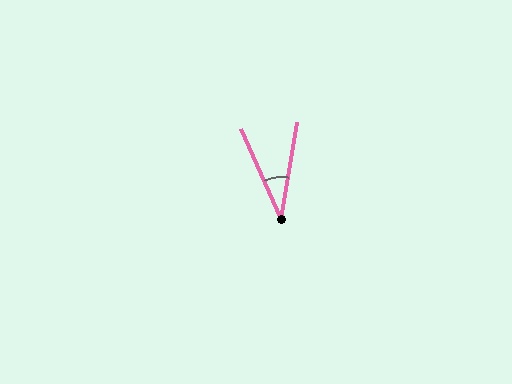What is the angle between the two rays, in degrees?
Approximately 33 degrees.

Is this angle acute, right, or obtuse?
It is acute.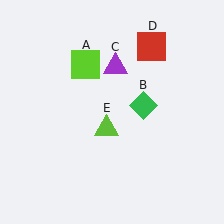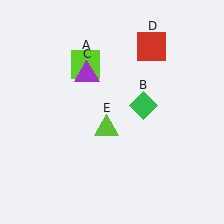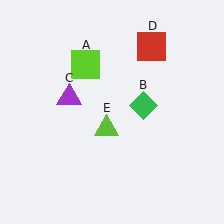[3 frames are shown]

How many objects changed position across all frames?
1 object changed position: purple triangle (object C).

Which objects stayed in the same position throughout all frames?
Lime square (object A) and green diamond (object B) and red square (object D) and lime triangle (object E) remained stationary.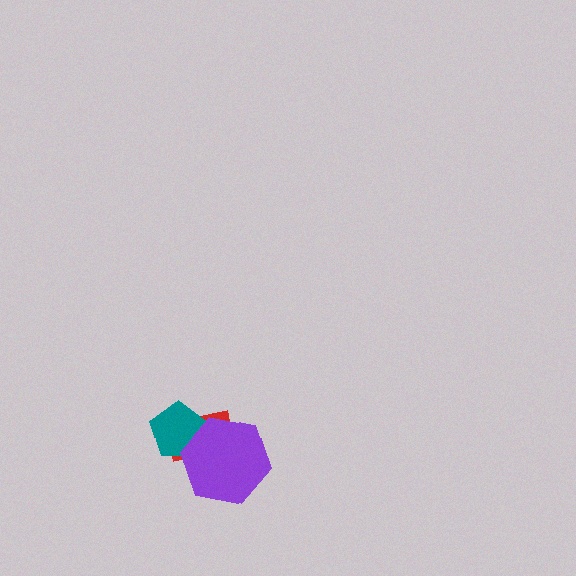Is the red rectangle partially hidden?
Yes, it is partially covered by another shape.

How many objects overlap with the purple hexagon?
2 objects overlap with the purple hexagon.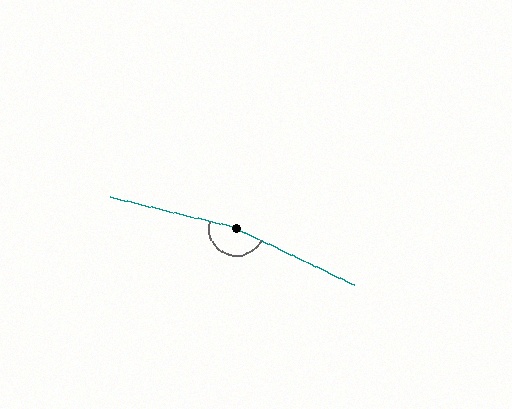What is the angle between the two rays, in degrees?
Approximately 168 degrees.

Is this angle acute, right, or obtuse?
It is obtuse.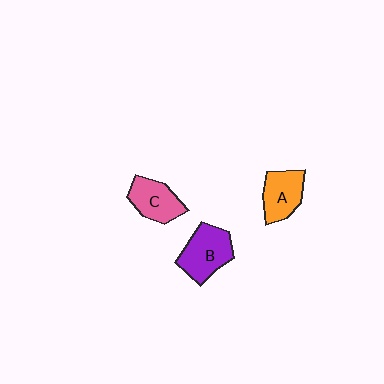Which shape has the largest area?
Shape B (purple).